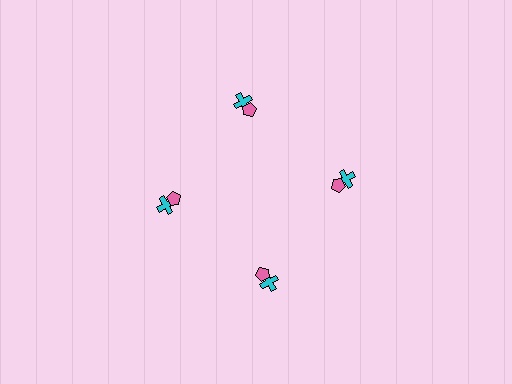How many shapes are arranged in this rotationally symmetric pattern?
There are 8 shapes, arranged in 4 groups of 2.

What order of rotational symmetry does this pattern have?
This pattern has 4-fold rotational symmetry.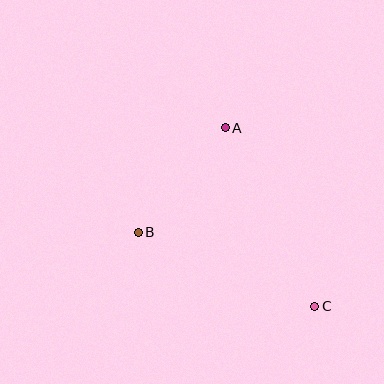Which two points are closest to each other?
Points A and B are closest to each other.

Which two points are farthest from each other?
Points A and C are farthest from each other.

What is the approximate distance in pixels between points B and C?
The distance between B and C is approximately 191 pixels.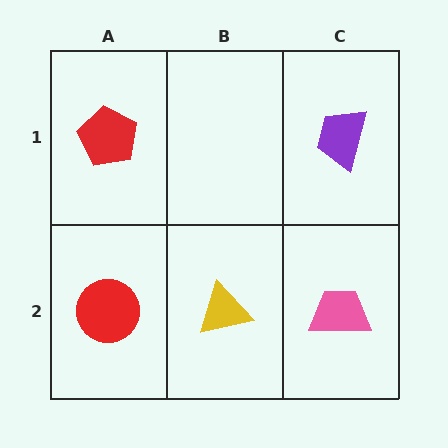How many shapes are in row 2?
3 shapes.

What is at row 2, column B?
A yellow triangle.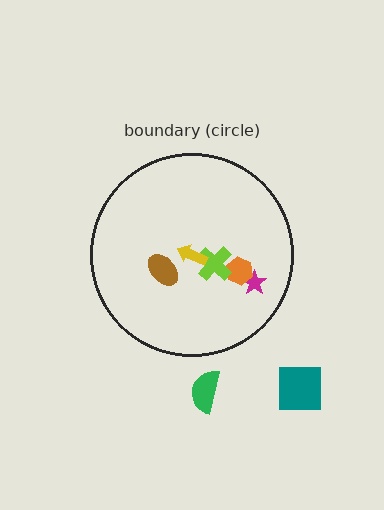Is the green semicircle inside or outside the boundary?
Outside.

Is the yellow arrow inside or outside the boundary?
Inside.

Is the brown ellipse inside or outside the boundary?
Inside.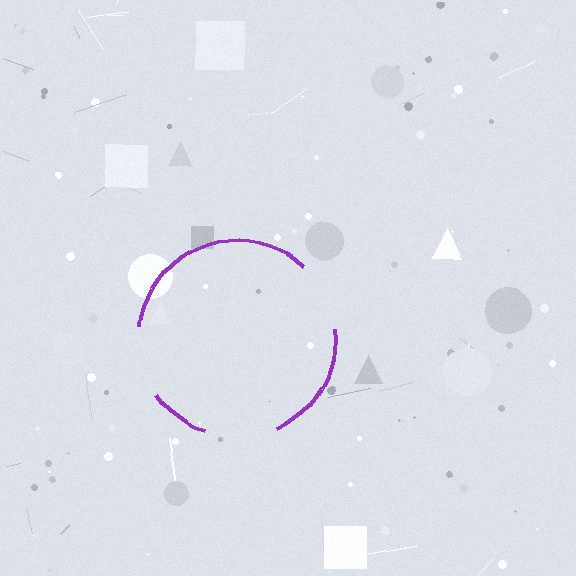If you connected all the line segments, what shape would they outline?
They would outline a circle.